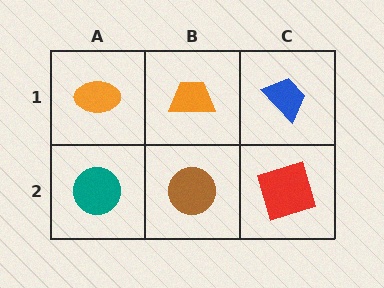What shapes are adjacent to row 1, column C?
A red square (row 2, column C), an orange trapezoid (row 1, column B).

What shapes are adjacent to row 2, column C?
A blue trapezoid (row 1, column C), a brown circle (row 2, column B).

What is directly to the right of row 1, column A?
An orange trapezoid.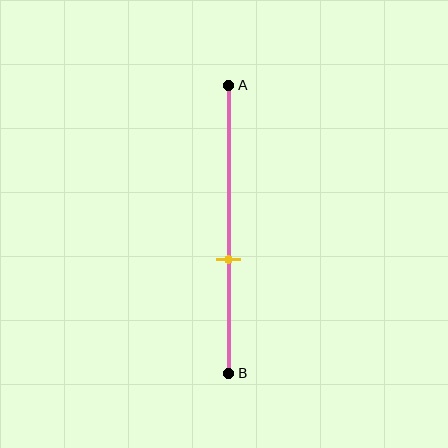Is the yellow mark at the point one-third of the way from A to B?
No, the mark is at about 60% from A, not at the 33% one-third point.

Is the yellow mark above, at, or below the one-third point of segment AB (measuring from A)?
The yellow mark is below the one-third point of segment AB.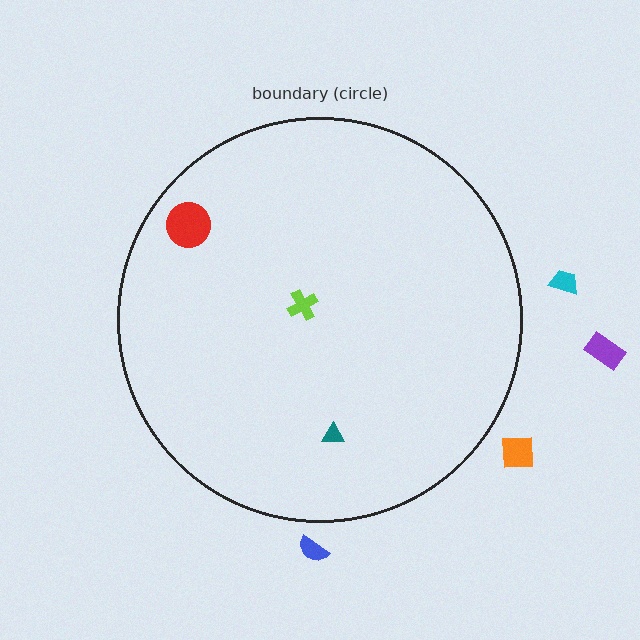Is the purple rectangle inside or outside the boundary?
Outside.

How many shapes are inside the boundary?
3 inside, 4 outside.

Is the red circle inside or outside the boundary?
Inside.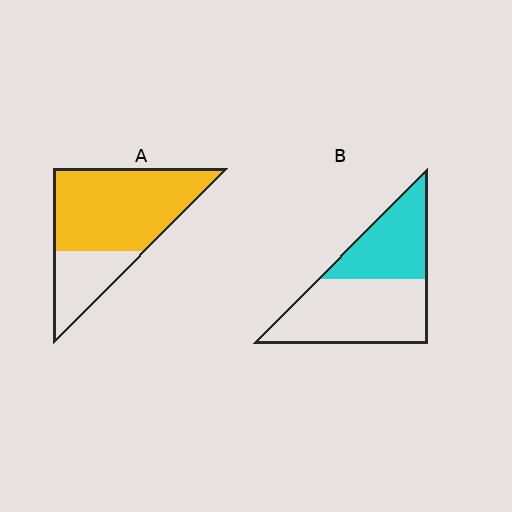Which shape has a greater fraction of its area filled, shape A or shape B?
Shape A.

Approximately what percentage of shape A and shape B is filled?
A is approximately 70% and B is approximately 40%.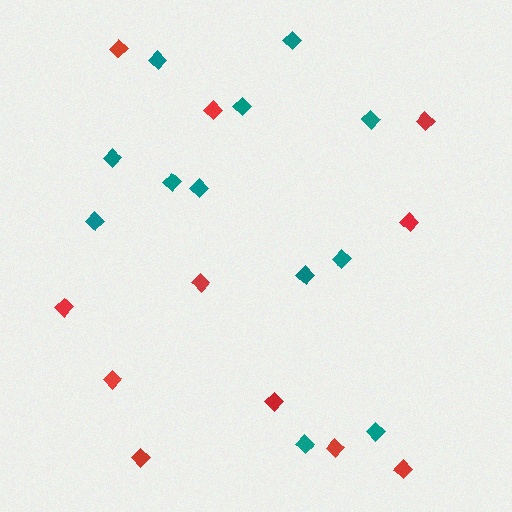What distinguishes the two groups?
There are 2 groups: one group of red diamonds (11) and one group of teal diamonds (12).